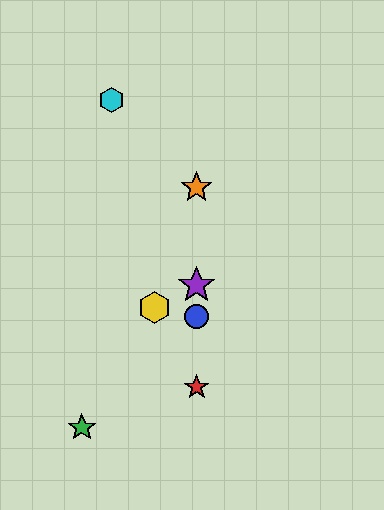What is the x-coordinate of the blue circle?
The blue circle is at x≈197.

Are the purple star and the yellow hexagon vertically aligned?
No, the purple star is at x≈197 and the yellow hexagon is at x≈154.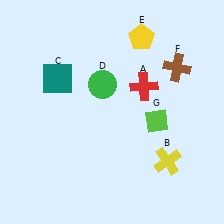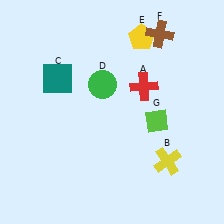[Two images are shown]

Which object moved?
The brown cross (F) moved up.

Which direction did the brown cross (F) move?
The brown cross (F) moved up.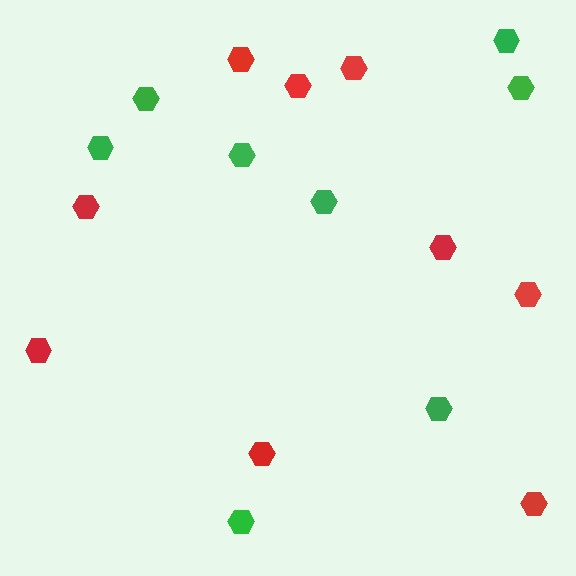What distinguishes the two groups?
There are 2 groups: one group of green hexagons (8) and one group of red hexagons (9).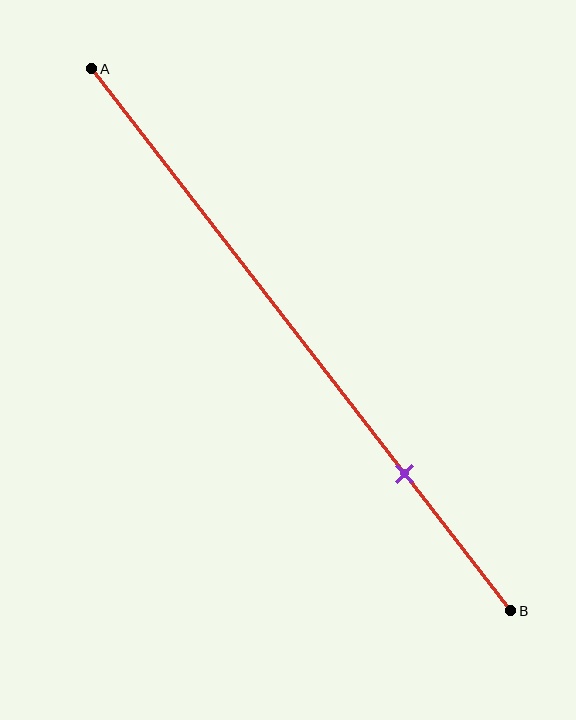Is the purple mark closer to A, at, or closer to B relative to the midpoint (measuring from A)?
The purple mark is closer to point B than the midpoint of segment AB.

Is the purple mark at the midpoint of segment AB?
No, the mark is at about 75% from A, not at the 50% midpoint.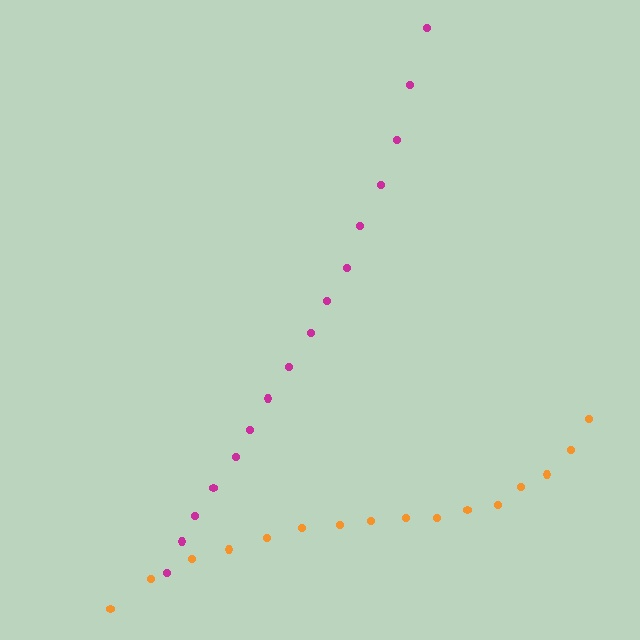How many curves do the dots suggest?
There are 2 distinct paths.